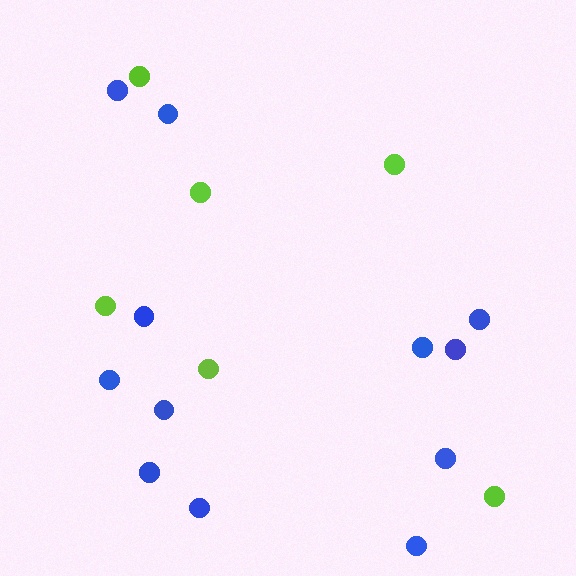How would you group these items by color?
There are 2 groups: one group of lime circles (6) and one group of blue circles (12).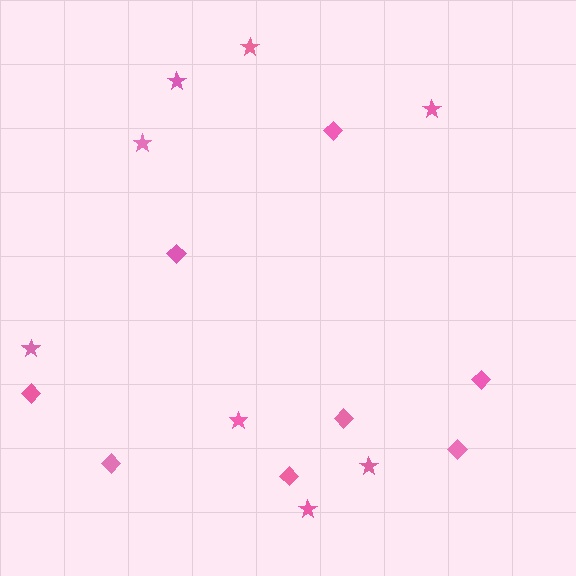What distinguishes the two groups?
There are 2 groups: one group of diamonds (8) and one group of stars (8).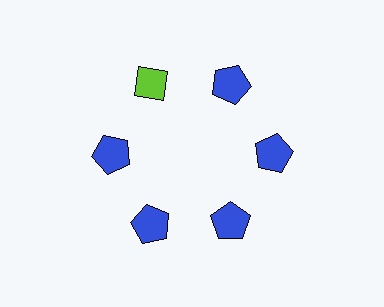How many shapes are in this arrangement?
There are 6 shapes arranged in a ring pattern.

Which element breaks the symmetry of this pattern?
The lime diamond at roughly the 11 o'clock position breaks the symmetry. All other shapes are blue pentagons.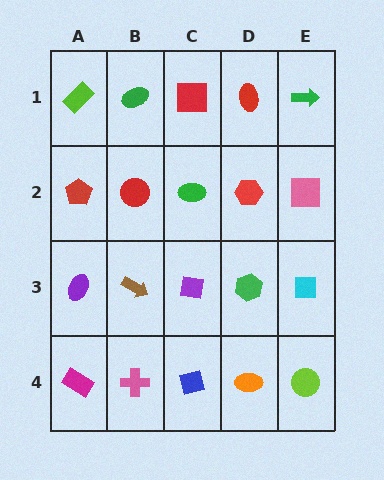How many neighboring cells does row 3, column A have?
3.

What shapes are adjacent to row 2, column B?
A green ellipse (row 1, column B), a brown arrow (row 3, column B), a red pentagon (row 2, column A), a green ellipse (row 2, column C).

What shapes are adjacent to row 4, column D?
A green hexagon (row 3, column D), a blue square (row 4, column C), a lime circle (row 4, column E).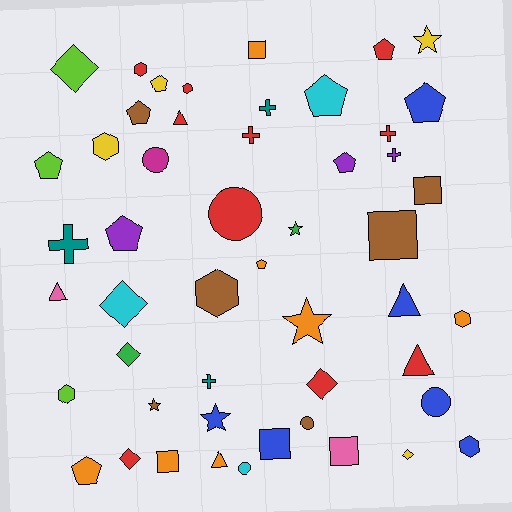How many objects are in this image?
There are 50 objects.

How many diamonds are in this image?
There are 6 diamonds.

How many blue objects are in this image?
There are 6 blue objects.